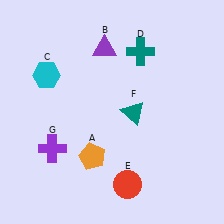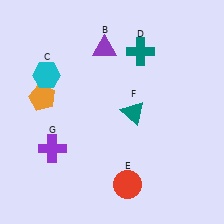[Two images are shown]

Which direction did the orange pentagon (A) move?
The orange pentagon (A) moved up.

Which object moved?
The orange pentagon (A) moved up.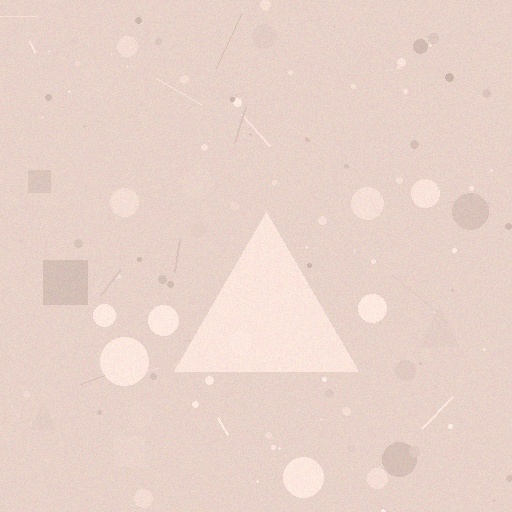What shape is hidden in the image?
A triangle is hidden in the image.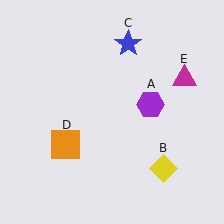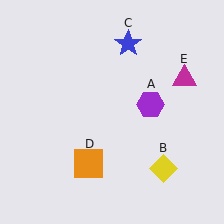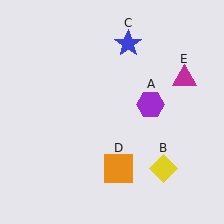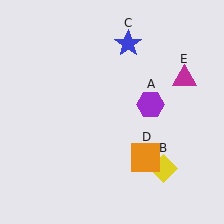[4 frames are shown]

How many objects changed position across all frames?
1 object changed position: orange square (object D).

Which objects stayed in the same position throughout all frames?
Purple hexagon (object A) and yellow diamond (object B) and blue star (object C) and magenta triangle (object E) remained stationary.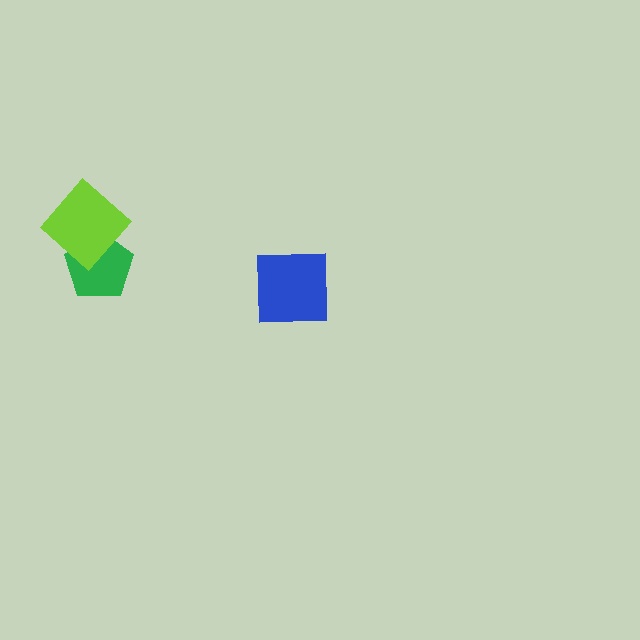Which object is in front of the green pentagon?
The lime diamond is in front of the green pentagon.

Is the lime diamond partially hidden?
No, no other shape covers it.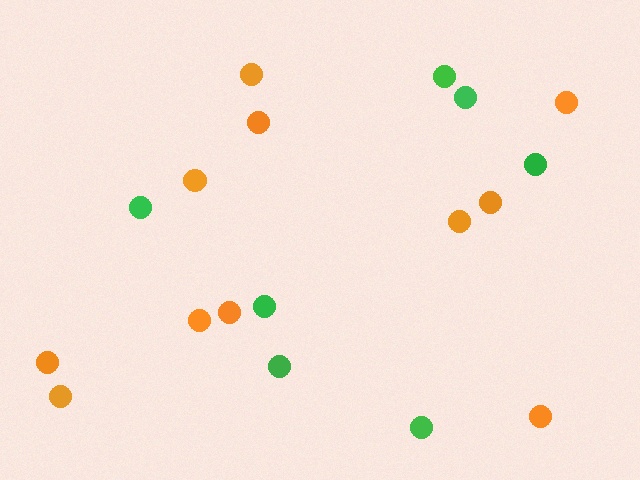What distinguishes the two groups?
There are 2 groups: one group of orange circles (11) and one group of green circles (7).